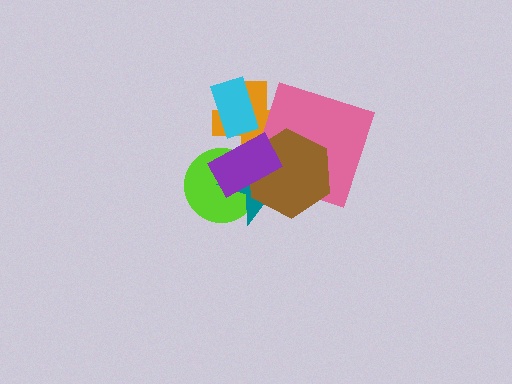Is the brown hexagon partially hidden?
Yes, it is partially covered by another shape.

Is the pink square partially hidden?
Yes, it is partially covered by another shape.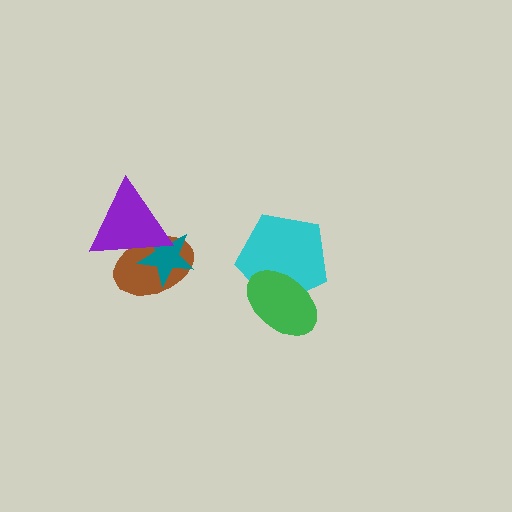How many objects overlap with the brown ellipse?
2 objects overlap with the brown ellipse.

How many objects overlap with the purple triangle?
2 objects overlap with the purple triangle.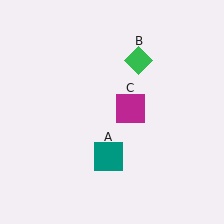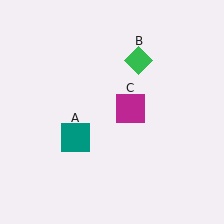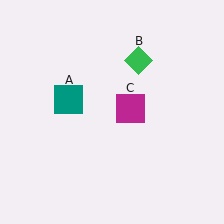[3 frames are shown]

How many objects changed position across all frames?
1 object changed position: teal square (object A).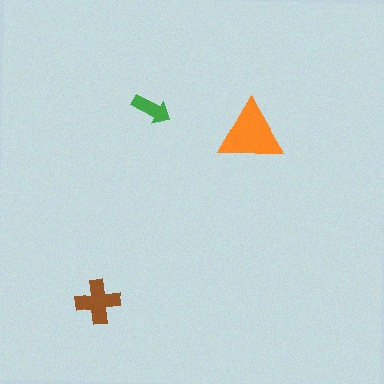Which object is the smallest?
The green arrow.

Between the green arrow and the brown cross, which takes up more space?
The brown cross.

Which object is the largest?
The orange triangle.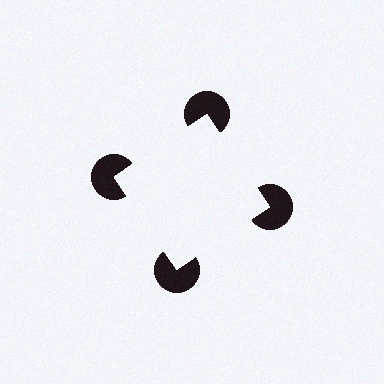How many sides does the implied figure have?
4 sides.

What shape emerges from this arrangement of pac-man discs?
An illusory square — its edges are inferred from the aligned wedge cuts in the pac-man discs, not physically drawn.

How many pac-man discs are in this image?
There are 4 — one at each vertex of the illusory square.